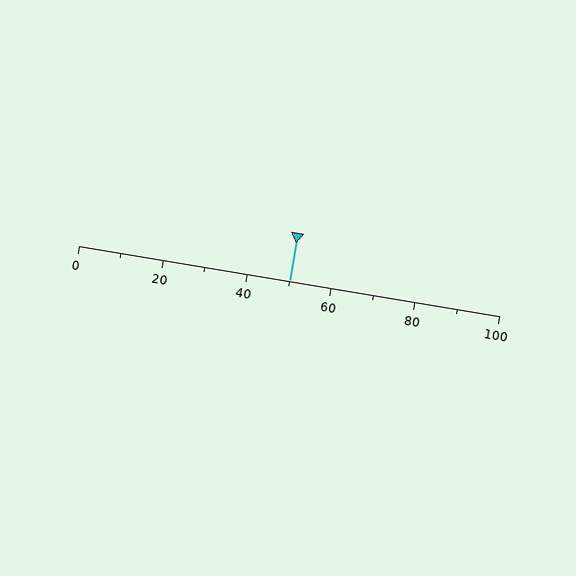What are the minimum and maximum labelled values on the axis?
The axis runs from 0 to 100.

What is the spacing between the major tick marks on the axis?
The major ticks are spaced 20 apart.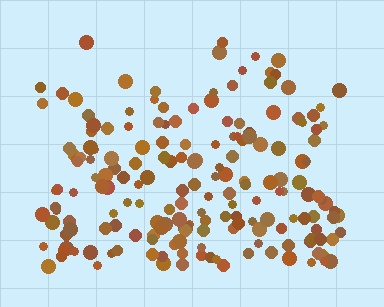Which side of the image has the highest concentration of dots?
The bottom.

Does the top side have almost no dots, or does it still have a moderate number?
Still a moderate number, just noticeably fewer than the bottom.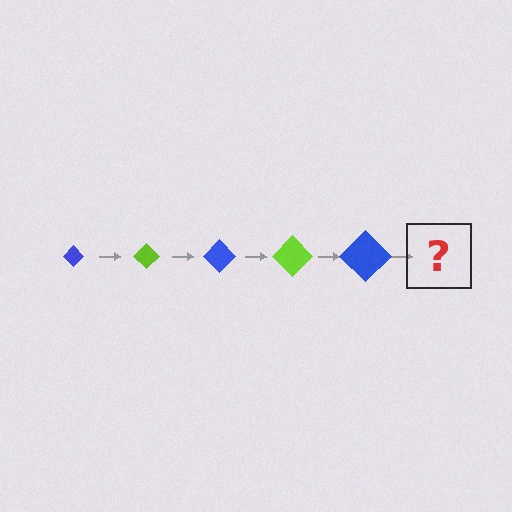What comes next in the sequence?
The next element should be a lime diamond, larger than the previous one.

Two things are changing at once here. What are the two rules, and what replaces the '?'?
The two rules are that the diamond grows larger each step and the color cycles through blue and lime. The '?' should be a lime diamond, larger than the previous one.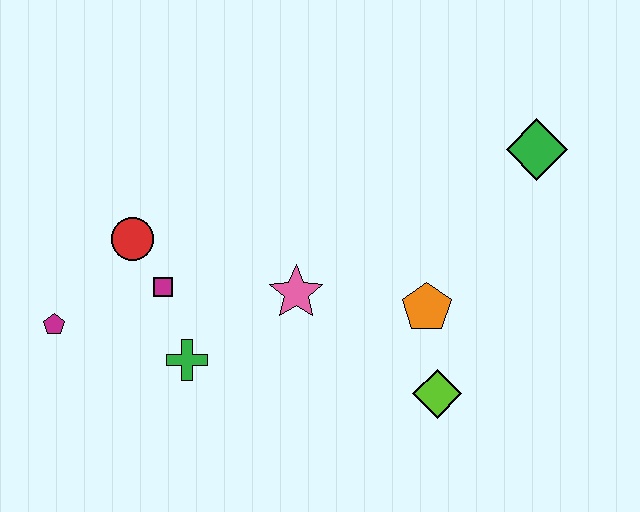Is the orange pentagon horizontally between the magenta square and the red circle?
No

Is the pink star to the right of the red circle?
Yes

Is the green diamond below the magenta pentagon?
No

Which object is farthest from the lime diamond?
The magenta pentagon is farthest from the lime diamond.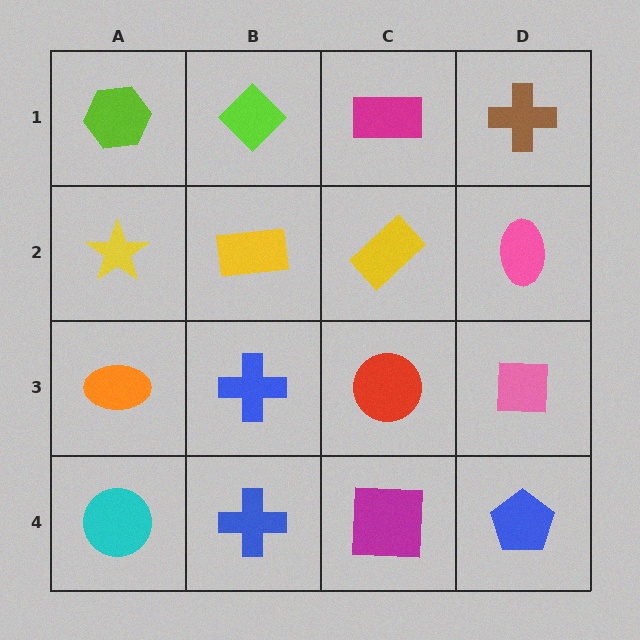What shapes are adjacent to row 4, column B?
A blue cross (row 3, column B), a cyan circle (row 4, column A), a magenta square (row 4, column C).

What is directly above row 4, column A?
An orange ellipse.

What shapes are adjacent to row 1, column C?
A yellow rectangle (row 2, column C), a lime diamond (row 1, column B), a brown cross (row 1, column D).